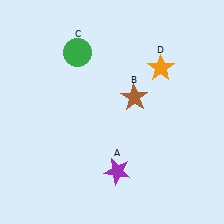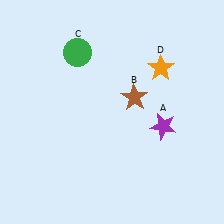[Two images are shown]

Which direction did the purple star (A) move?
The purple star (A) moved right.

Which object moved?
The purple star (A) moved right.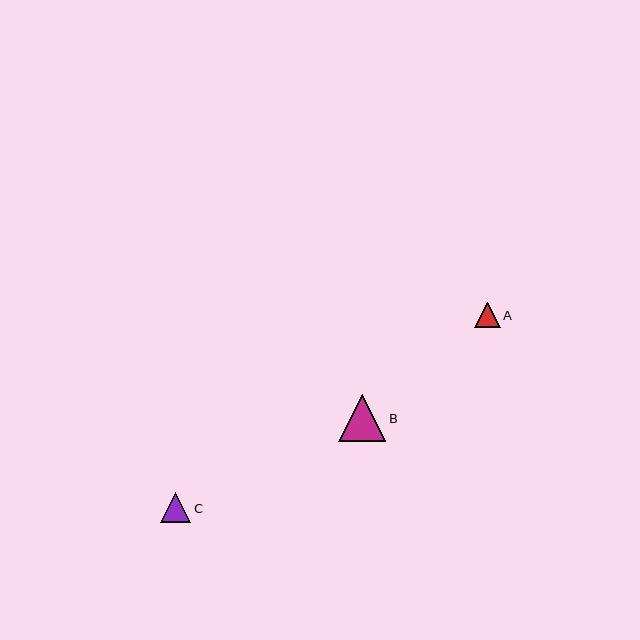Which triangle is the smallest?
Triangle A is the smallest with a size of approximately 26 pixels.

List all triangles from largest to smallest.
From largest to smallest: B, C, A.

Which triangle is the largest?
Triangle B is the largest with a size of approximately 48 pixels.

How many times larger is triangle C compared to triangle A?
Triangle C is approximately 1.2 times the size of triangle A.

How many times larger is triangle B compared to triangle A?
Triangle B is approximately 1.9 times the size of triangle A.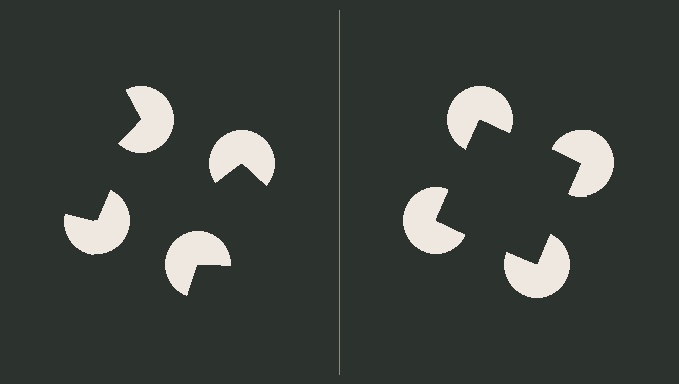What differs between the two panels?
The pac-man discs are positioned identically on both sides; only the wedge orientations differ. On the right they align to a square; on the left they are misaligned.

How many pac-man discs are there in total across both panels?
8 — 4 on each side.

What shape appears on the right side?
An illusory square.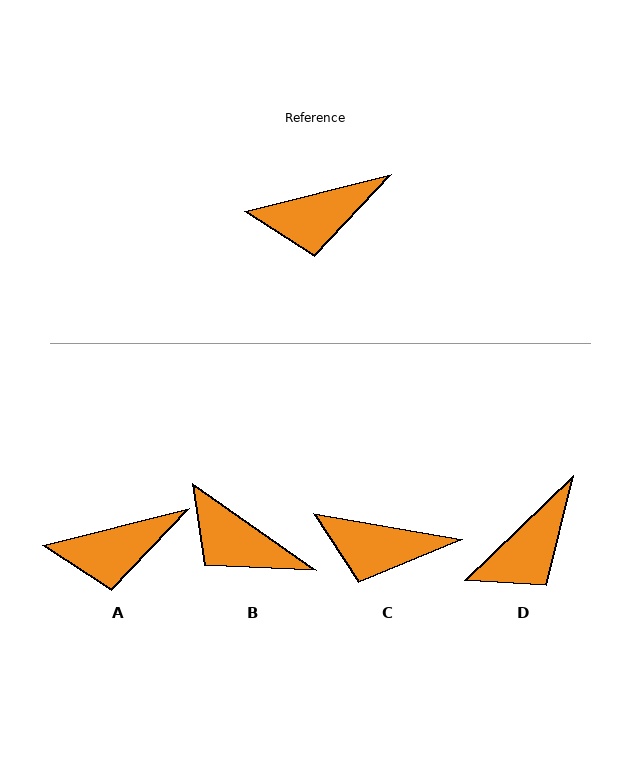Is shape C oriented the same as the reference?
No, it is off by about 24 degrees.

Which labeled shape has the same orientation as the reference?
A.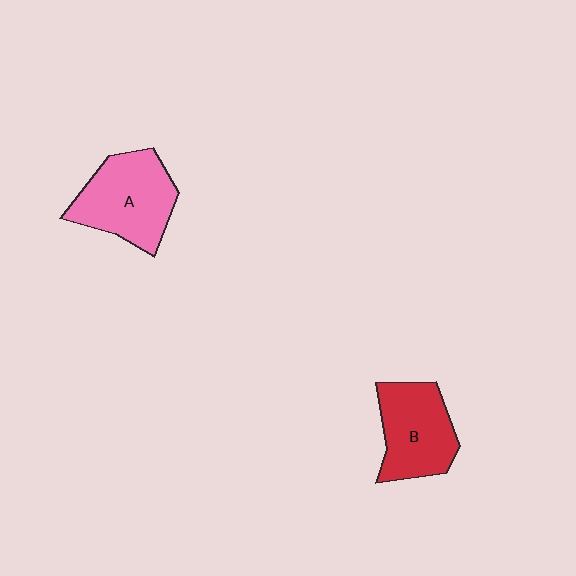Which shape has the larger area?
Shape A (pink).